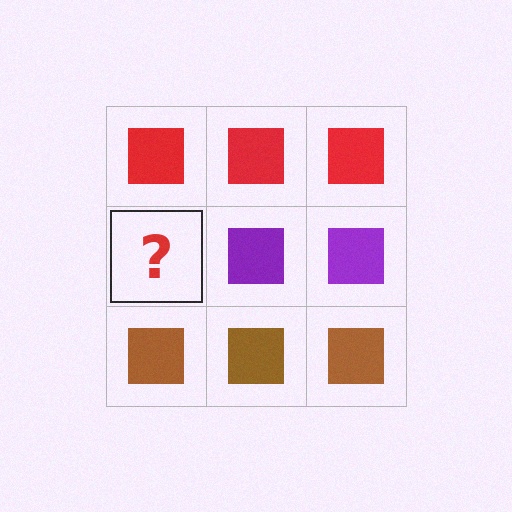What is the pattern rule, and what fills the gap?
The rule is that each row has a consistent color. The gap should be filled with a purple square.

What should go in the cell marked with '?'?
The missing cell should contain a purple square.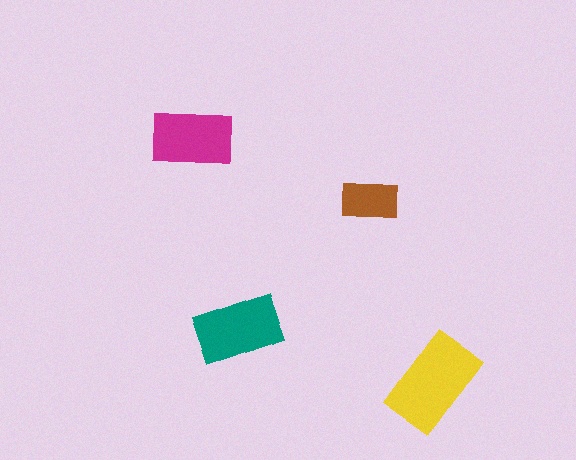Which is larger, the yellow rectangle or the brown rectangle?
The yellow one.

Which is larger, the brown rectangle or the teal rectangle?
The teal one.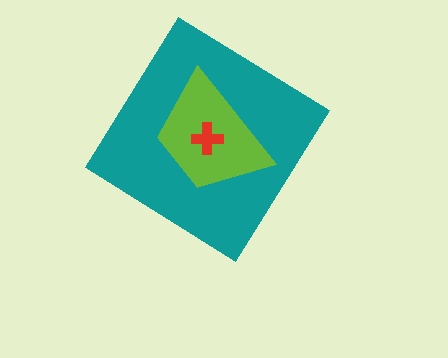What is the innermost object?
The red cross.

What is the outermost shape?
The teal diamond.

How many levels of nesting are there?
3.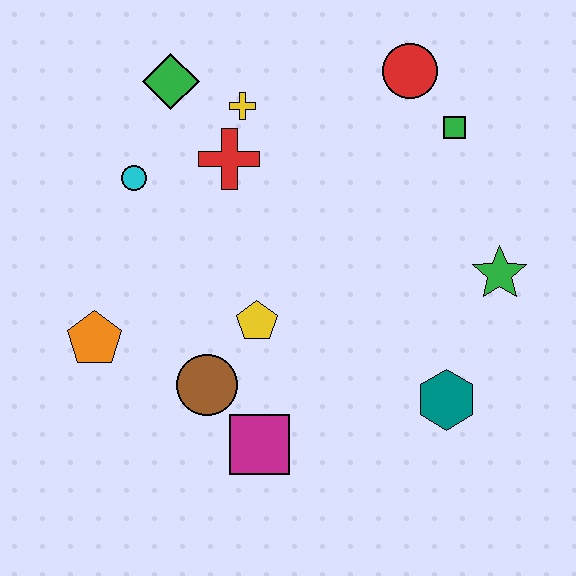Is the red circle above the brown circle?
Yes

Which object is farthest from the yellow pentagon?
The red circle is farthest from the yellow pentagon.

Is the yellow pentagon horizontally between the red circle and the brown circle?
Yes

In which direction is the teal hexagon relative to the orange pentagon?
The teal hexagon is to the right of the orange pentagon.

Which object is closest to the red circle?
The green square is closest to the red circle.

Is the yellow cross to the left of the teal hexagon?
Yes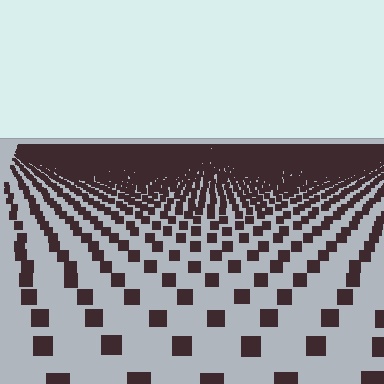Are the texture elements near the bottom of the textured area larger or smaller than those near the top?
Larger. Near the bottom, elements are closer to the viewer and appear at a bigger on-screen size.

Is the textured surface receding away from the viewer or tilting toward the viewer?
The surface is receding away from the viewer. Texture elements get smaller and denser toward the top.